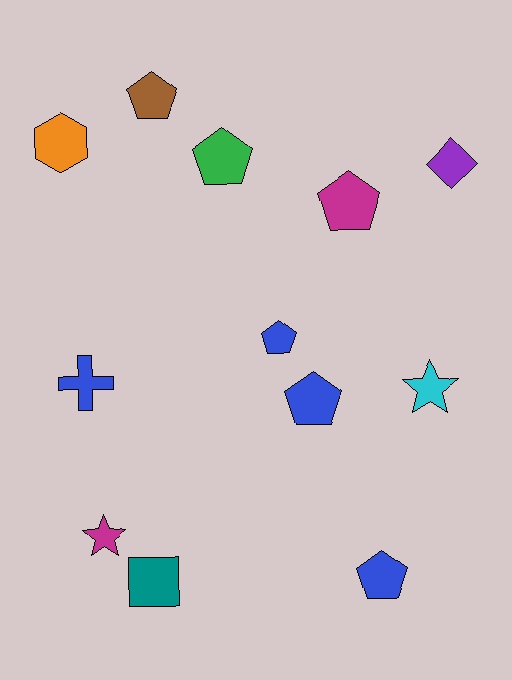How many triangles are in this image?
There are no triangles.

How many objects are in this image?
There are 12 objects.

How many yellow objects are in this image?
There are no yellow objects.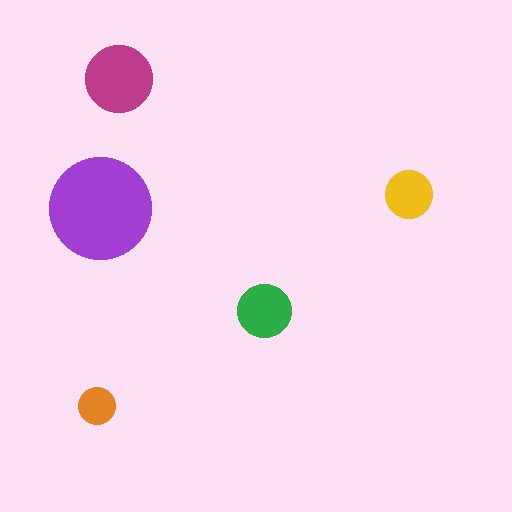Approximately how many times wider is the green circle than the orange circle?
About 1.5 times wider.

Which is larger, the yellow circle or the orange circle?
The yellow one.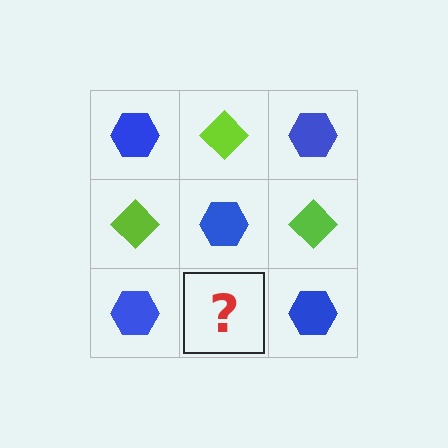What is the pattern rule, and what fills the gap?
The rule is that it alternates blue hexagon and lime diamond in a checkerboard pattern. The gap should be filled with a lime diamond.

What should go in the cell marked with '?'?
The missing cell should contain a lime diamond.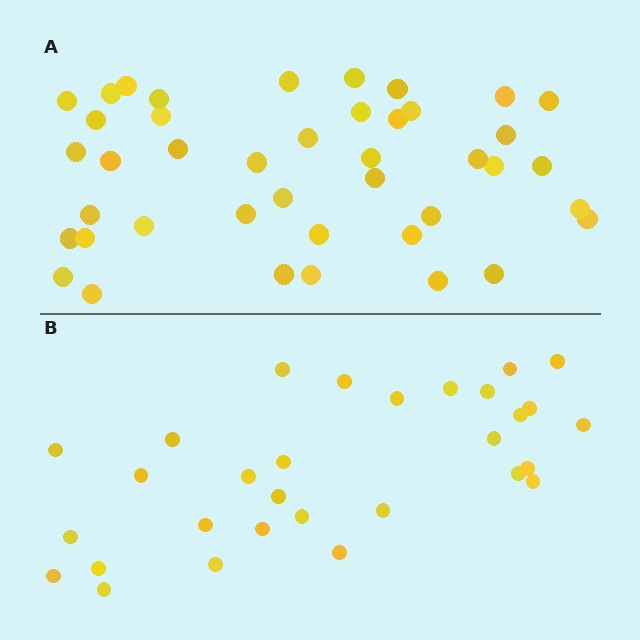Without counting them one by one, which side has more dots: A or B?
Region A (the top region) has more dots.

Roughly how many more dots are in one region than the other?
Region A has roughly 12 or so more dots than region B.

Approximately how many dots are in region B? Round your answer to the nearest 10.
About 30 dots.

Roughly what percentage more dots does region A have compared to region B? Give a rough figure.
About 40% more.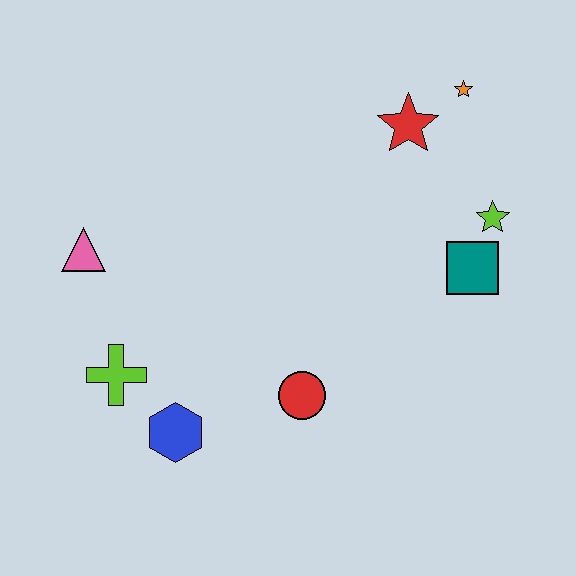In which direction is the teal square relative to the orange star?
The teal square is below the orange star.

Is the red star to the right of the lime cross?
Yes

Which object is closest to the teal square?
The lime star is closest to the teal square.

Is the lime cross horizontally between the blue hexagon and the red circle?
No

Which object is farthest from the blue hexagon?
The orange star is farthest from the blue hexagon.